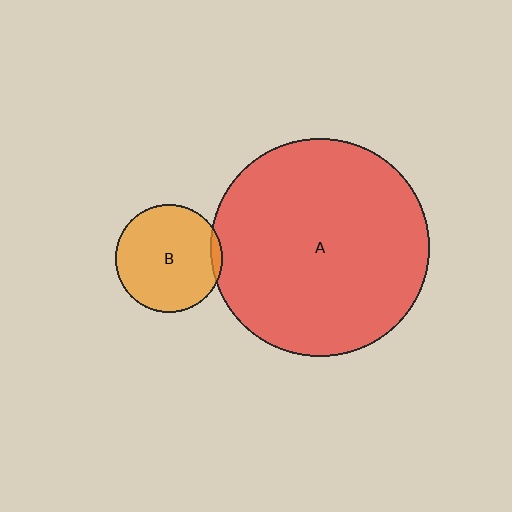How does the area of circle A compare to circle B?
Approximately 4.2 times.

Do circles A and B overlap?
Yes.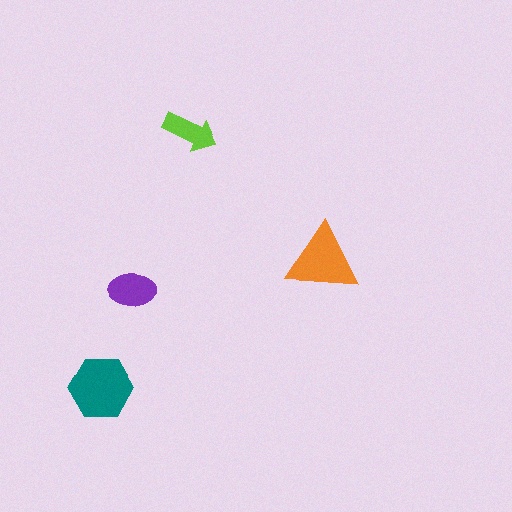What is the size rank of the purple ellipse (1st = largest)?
3rd.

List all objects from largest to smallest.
The teal hexagon, the orange triangle, the purple ellipse, the lime arrow.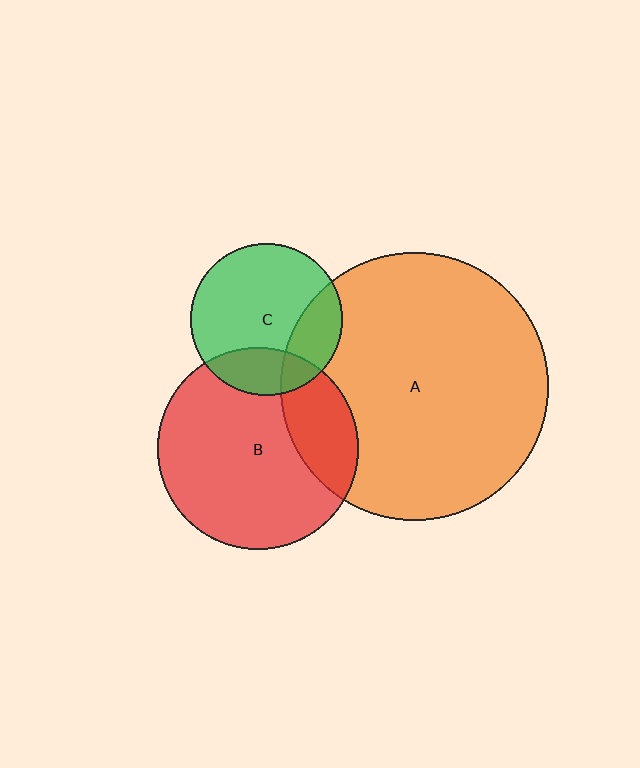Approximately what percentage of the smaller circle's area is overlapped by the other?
Approximately 20%.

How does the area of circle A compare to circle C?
Approximately 3.1 times.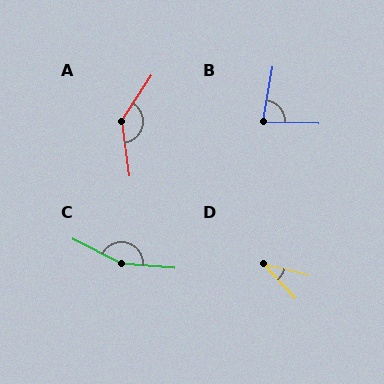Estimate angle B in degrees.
Approximately 81 degrees.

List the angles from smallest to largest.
D (35°), B (81°), A (138°), C (159°).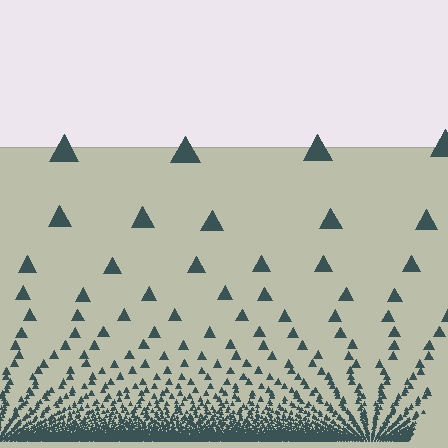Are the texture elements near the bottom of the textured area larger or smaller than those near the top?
Smaller. The gradient is inverted — elements near the bottom are smaller and denser.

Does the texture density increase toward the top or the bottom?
Density increases toward the bottom.